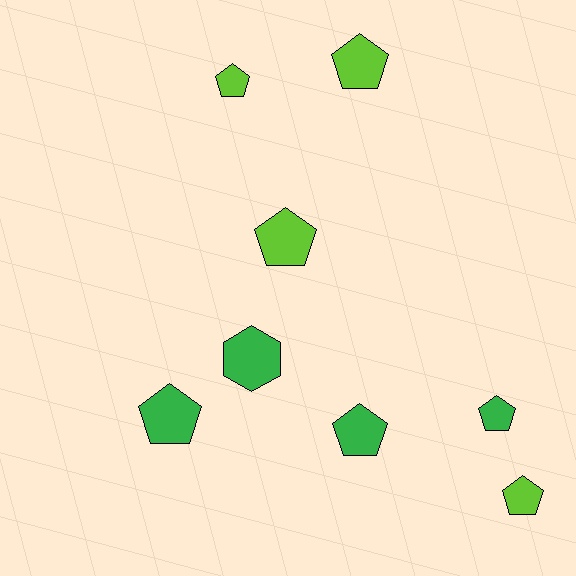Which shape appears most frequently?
Pentagon, with 7 objects.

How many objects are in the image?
There are 8 objects.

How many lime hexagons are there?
There are no lime hexagons.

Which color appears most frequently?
Lime, with 4 objects.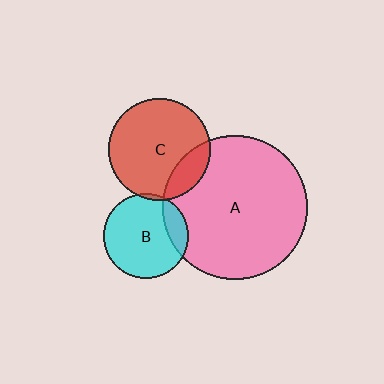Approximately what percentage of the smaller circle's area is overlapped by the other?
Approximately 20%.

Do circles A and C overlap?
Yes.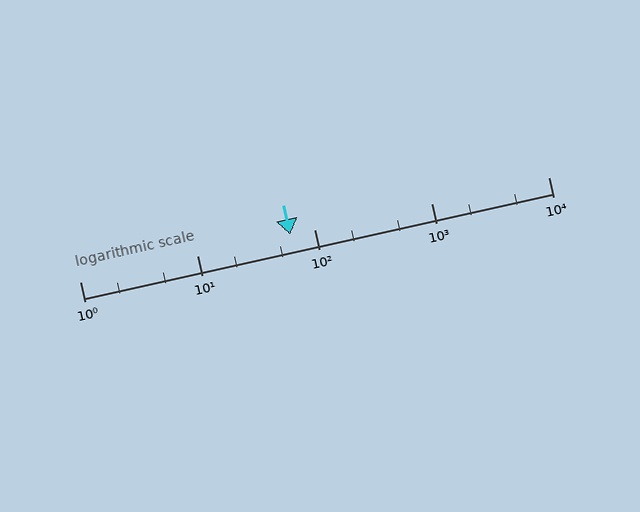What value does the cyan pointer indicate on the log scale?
The pointer indicates approximately 63.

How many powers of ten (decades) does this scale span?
The scale spans 4 decades, from 1 to 10000.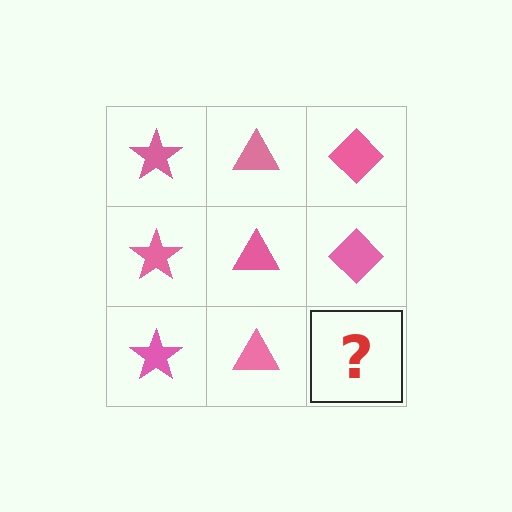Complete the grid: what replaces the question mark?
The question mark should be replaced with a pink diamond.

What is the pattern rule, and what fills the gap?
The rule is that each column has a consistent shape. The gap should be filled with a pink diamond.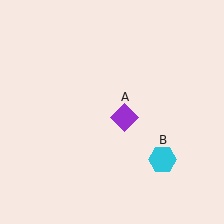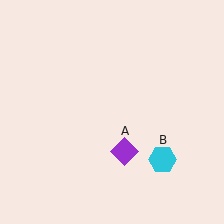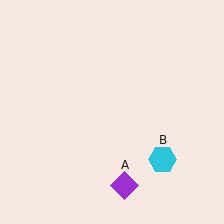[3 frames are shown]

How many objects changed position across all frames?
1 object changed position: purple diamond (object A).